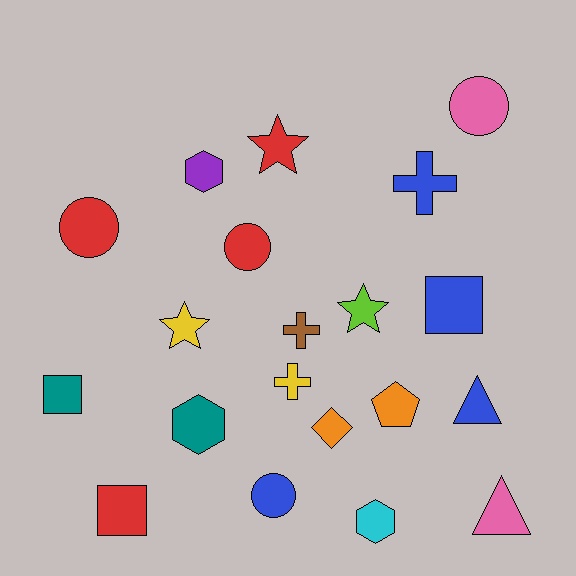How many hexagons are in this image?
There are 3 hexagons.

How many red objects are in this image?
There are 4 red objects.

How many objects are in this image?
There are 20 objects.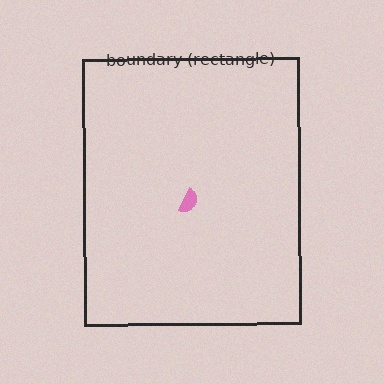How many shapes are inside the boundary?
1 inside, 0 outside.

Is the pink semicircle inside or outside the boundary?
Inside.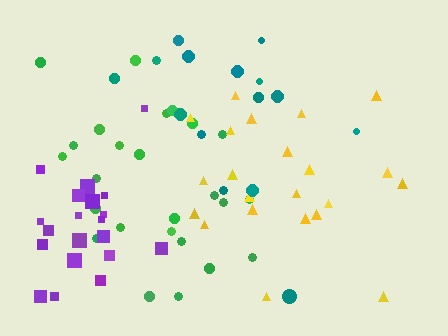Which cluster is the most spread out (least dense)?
Teal.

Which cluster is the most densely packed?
Green.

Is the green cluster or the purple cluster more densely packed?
Green.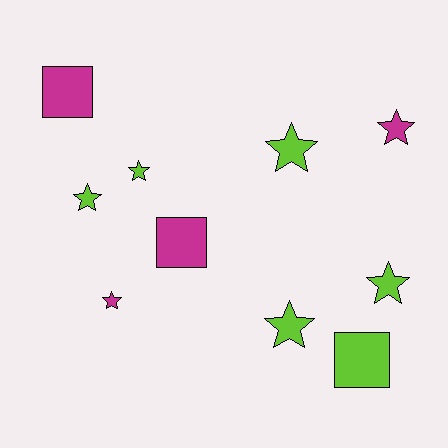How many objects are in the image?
There are 10 objects.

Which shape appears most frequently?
Star, with 7 objects.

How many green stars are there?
There are no green stars.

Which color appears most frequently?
Lime, with 6 objects.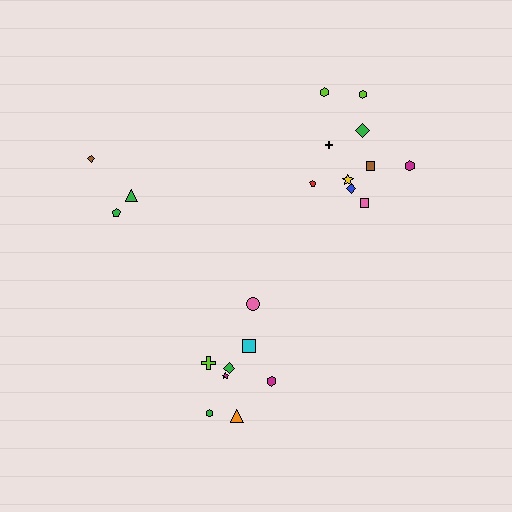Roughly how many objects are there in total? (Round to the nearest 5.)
Roughly 20 objects in total.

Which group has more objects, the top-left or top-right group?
The top-right group.